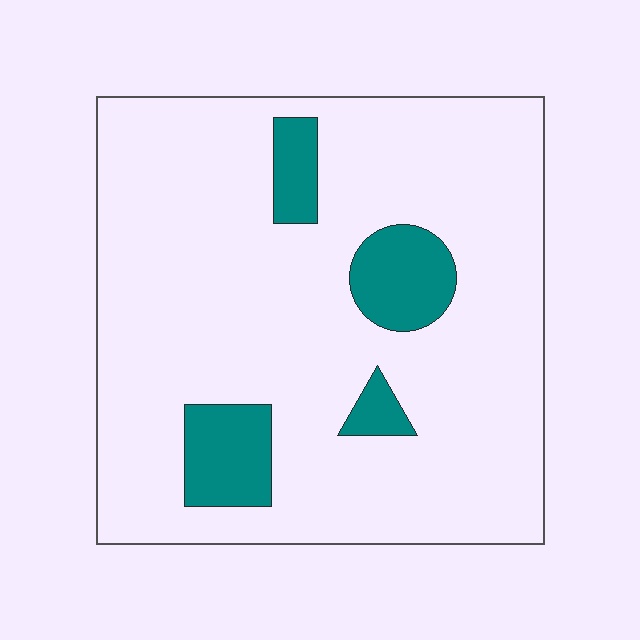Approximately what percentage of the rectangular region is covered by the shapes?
Approximately 15%.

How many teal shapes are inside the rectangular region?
4.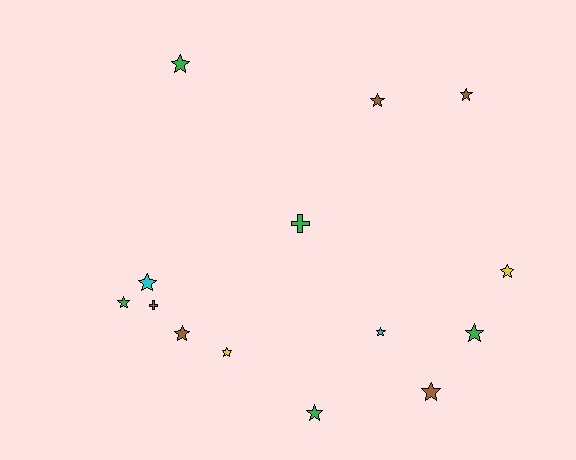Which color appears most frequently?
Brown, with 5 objects.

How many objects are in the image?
There are 14 objects.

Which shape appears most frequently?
Star, with 12 objects.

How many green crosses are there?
There is 1 green cross.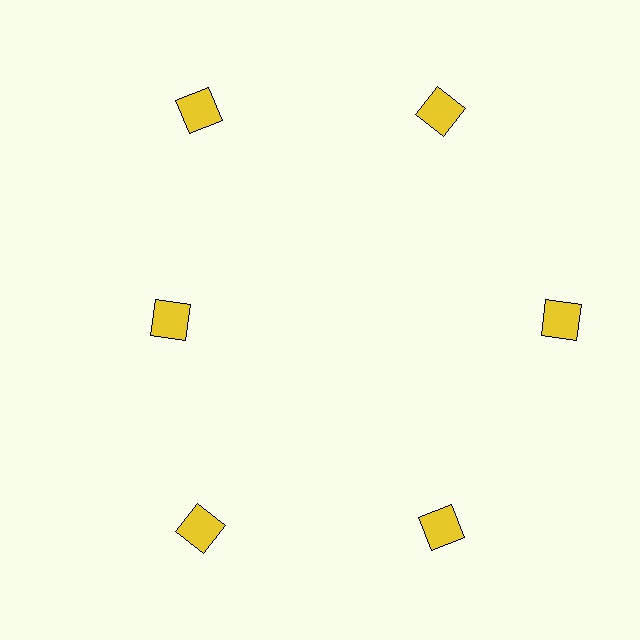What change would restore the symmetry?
The symmetry would be restored by moving it outward, back onto the ring so that all 6 squares sit at equal angles and equal distance from the center.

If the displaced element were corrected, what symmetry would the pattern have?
It would have 6-fold rotational symmetry — the pattern would map onto itself every 60 degrees.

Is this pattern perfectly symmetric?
No. The 6 yellow squares are arranged in a ring, but one element near the 9 o'clock position is pulled inward toward the center, breaking the 6-fold rotational symmetry.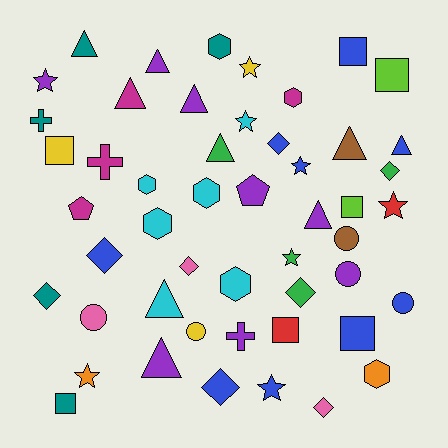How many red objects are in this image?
There are 2 red objects.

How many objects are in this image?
There are 50 objects.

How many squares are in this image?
There are 7 squares.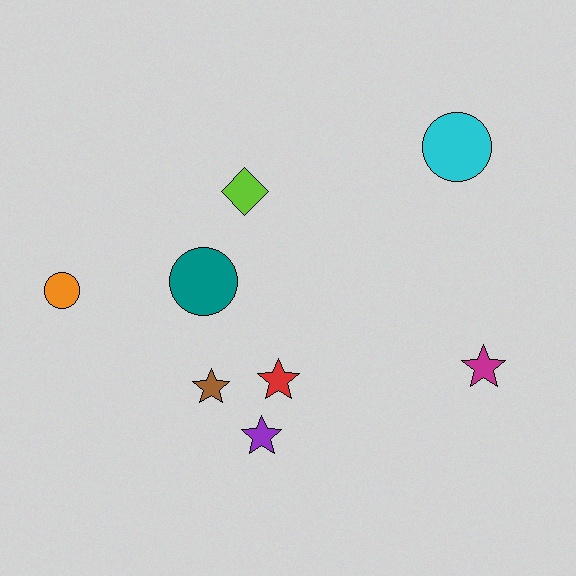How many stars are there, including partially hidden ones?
There are 4 stars.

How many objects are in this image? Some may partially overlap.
There are 8 objects.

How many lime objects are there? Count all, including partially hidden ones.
There is 1 lime object.